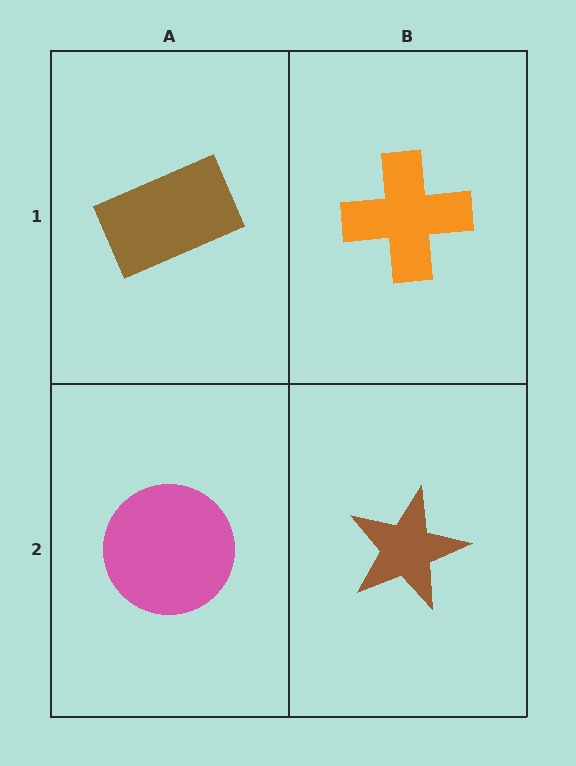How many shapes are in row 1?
2 shapes.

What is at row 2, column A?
A pink circle.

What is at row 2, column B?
A brown star.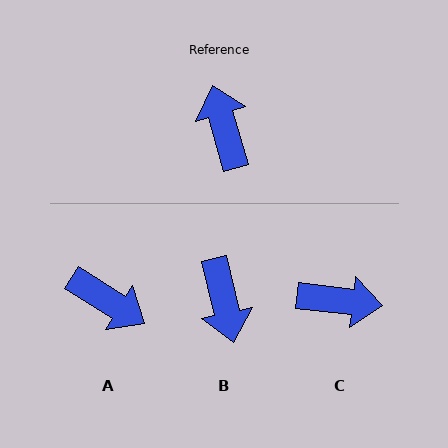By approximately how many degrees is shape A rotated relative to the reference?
Approximately 138 degrees clockwise.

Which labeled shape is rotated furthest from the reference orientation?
B, about 177 degrees away.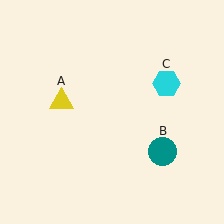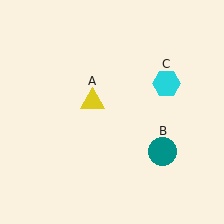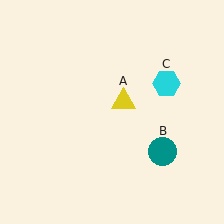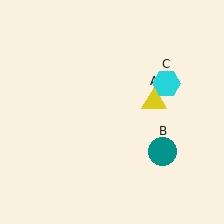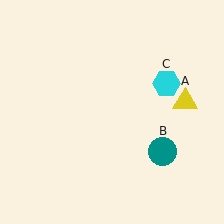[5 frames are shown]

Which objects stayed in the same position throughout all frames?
Teal circle (object B) and cyan hexagon (object C) remained stationary.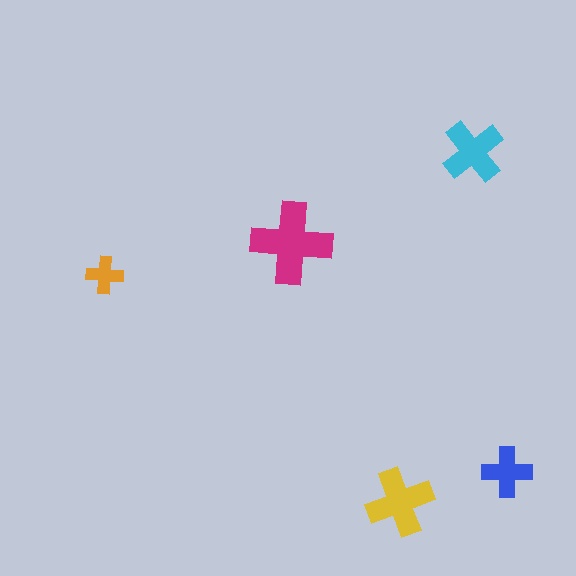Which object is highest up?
The cyan cross is topmost.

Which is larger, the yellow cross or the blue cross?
The yellow one.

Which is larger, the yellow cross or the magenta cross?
The magenta one.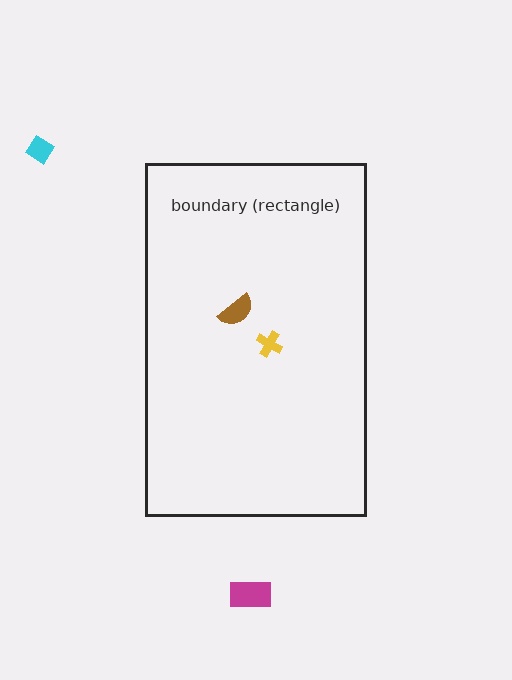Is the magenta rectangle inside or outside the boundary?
Outside.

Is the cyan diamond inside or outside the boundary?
Outside.